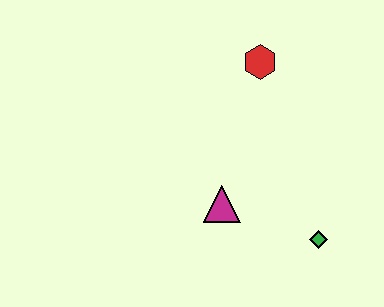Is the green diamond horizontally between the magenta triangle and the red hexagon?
No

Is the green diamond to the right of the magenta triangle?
Yes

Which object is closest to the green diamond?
The magenta triangle is closest to the green diamond.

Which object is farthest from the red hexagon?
The green diamond is farthest from the red hexagon.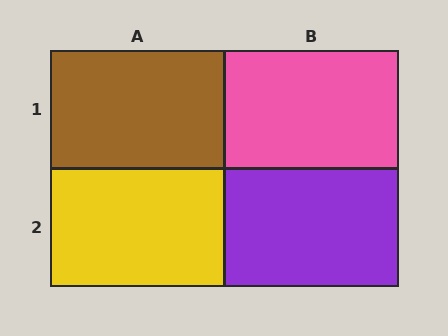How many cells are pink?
1 cell is pink.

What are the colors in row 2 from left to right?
Yellow, purple.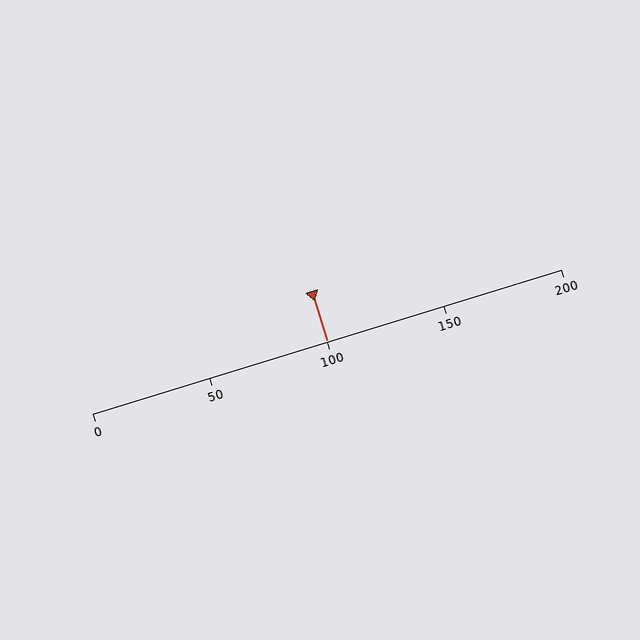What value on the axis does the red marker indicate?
The marker indicates approximately 100.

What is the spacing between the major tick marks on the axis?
The major ticks are spaced 50 apart.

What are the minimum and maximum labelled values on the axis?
The axis runs from 0 to 200.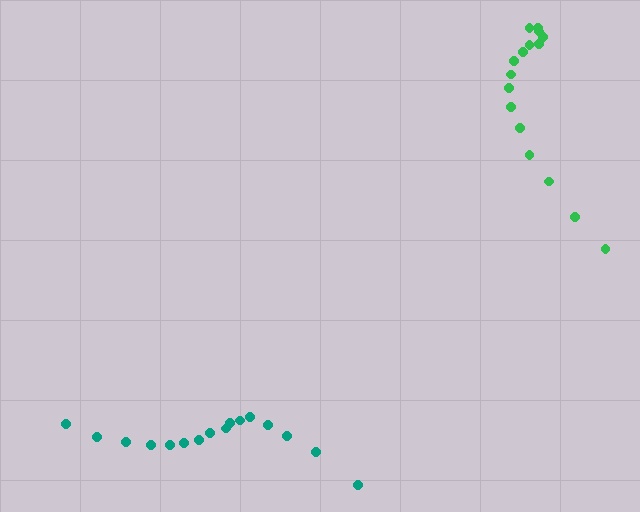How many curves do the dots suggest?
There are 2 distinct paths.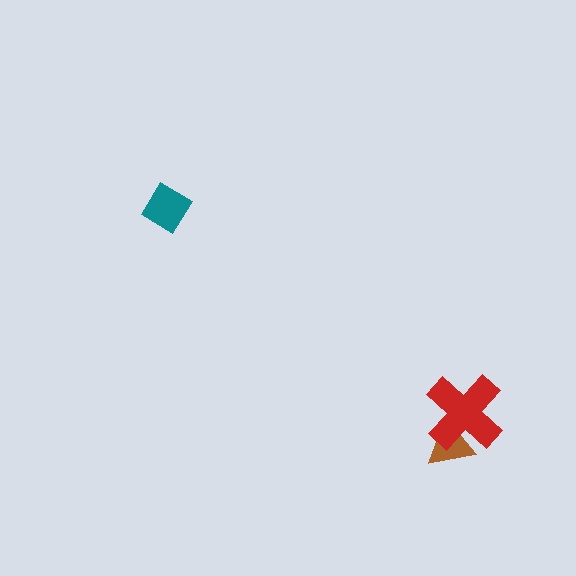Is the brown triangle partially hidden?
Yes, it is partially covered by another shape.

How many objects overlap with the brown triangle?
1 object overlaps with the brown triangle.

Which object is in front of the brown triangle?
The red cross is in front of the brown triangle.